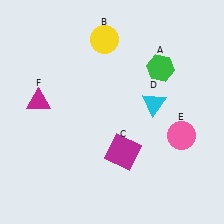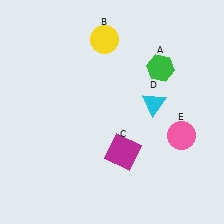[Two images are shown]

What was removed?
The magenta triangle (F) was removed in Image 2.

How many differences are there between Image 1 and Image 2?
There is 1 difference between the two images.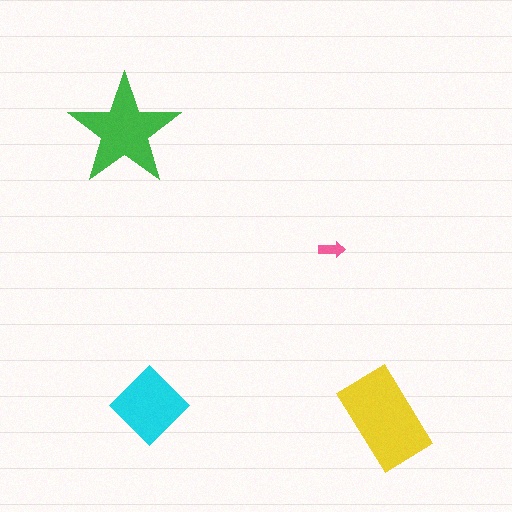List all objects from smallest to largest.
The pink arrow, the cyan diamond, the green star, the yellow rectangle.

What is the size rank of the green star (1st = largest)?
2nd.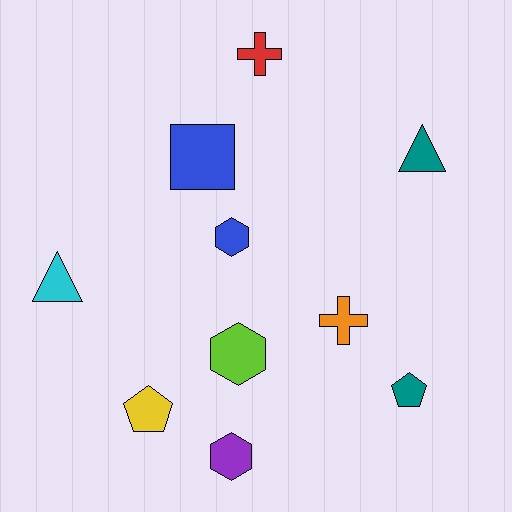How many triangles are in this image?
There are 2 triangles.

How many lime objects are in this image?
There is 1 lime object.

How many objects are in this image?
There are 10 objects.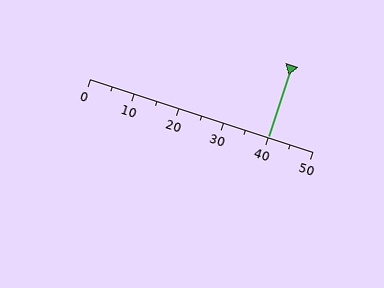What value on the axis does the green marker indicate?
The marker indicates approximately 40.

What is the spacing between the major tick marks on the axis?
The major ticks are spaced 10 apart.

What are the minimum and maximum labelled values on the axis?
The axis runs from 0 to 50.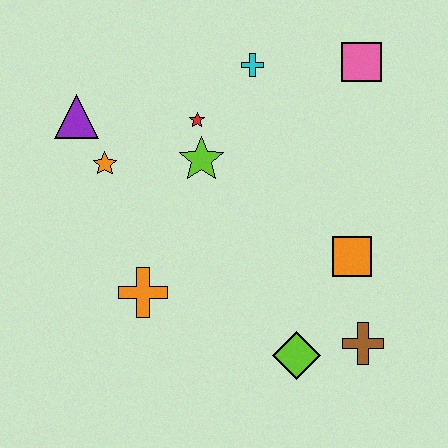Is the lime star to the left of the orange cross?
No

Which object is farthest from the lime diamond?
The purple triangle is farthest from the lime diamond.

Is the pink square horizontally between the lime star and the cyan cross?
No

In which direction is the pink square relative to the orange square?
The pink square is above the orange square.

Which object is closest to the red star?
The lime star is closest to the red star.